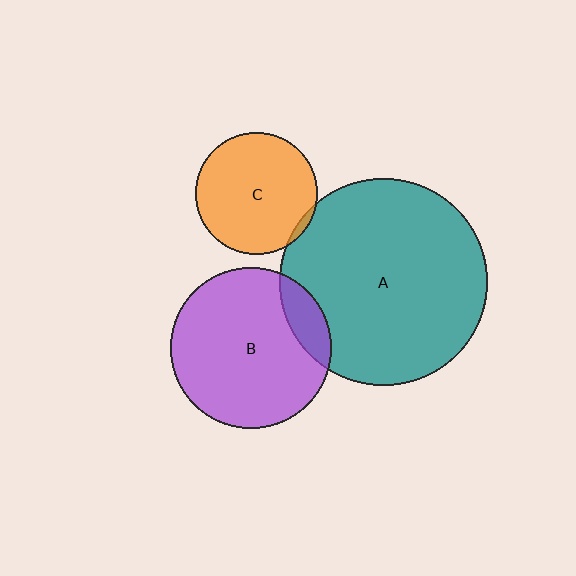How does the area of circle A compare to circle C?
Approximately 2.9 times.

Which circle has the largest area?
Circle A (teal).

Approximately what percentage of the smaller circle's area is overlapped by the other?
Approximately 5%.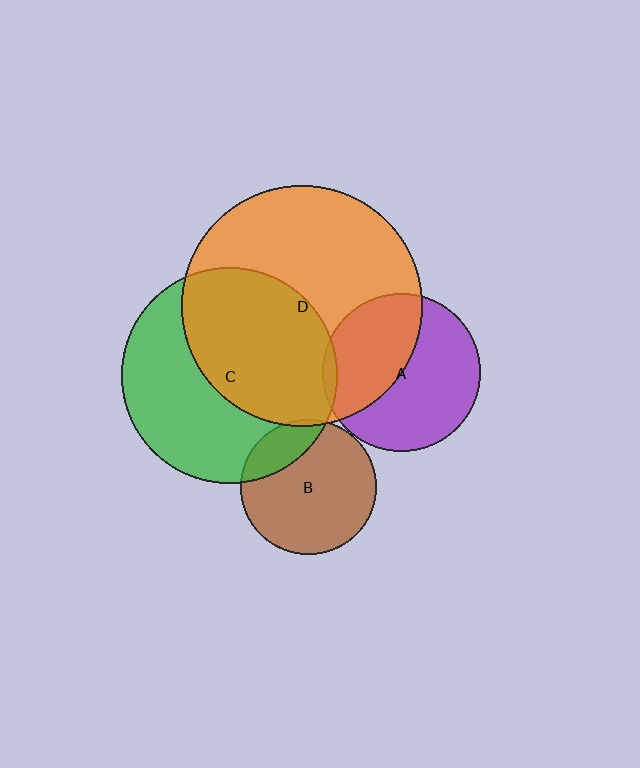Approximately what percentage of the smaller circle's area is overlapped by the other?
Approximately 45%.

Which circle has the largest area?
Circle D (orange).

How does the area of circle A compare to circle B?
Approximately 1.4 times.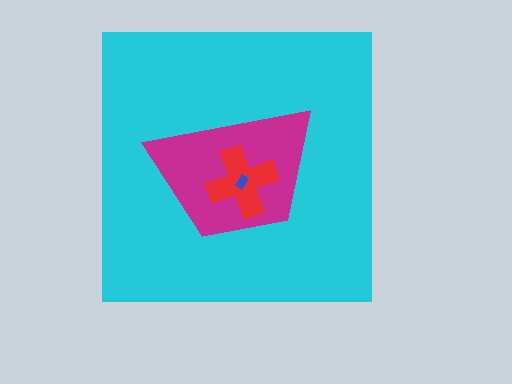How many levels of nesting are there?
4.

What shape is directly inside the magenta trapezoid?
The red cross.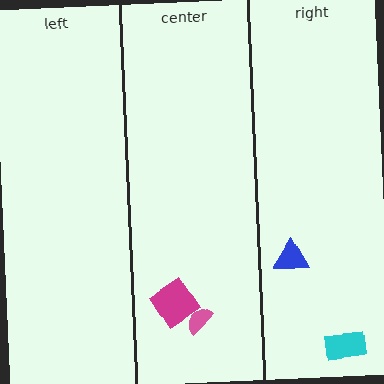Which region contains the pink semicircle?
The center region.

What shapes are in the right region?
The cyan rectangle, the blue triangle.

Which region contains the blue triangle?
The right region.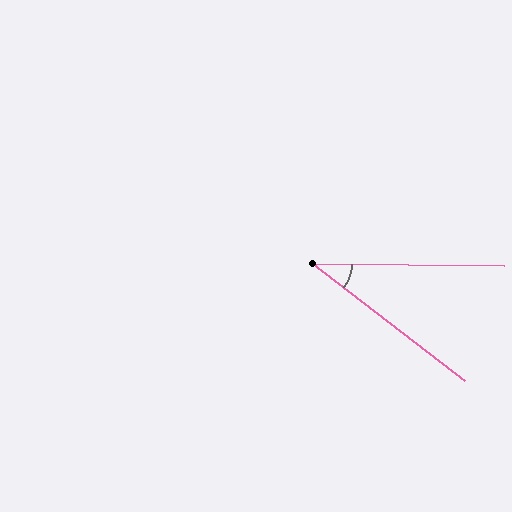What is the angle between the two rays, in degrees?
Approximately 37 degrees.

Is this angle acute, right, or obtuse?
It is acute.